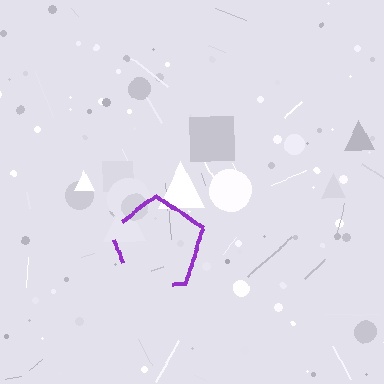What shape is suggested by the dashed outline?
The dashed outline suggests a pentagon.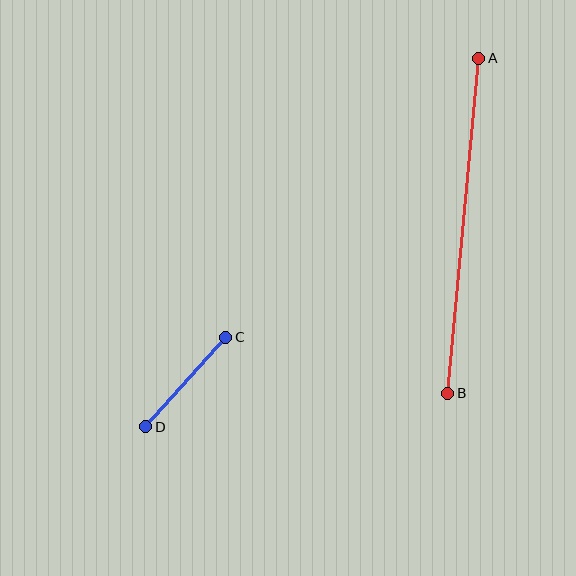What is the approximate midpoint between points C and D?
The midpoint is at approximately (186, 382) pixels.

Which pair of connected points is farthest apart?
Points A and B are farthest apart.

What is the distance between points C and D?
The distance is approximately 120 pixels.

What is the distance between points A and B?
The distance is approximately 337 pixels.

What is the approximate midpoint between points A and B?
The midpoint is at approximately (463, 226) pixels.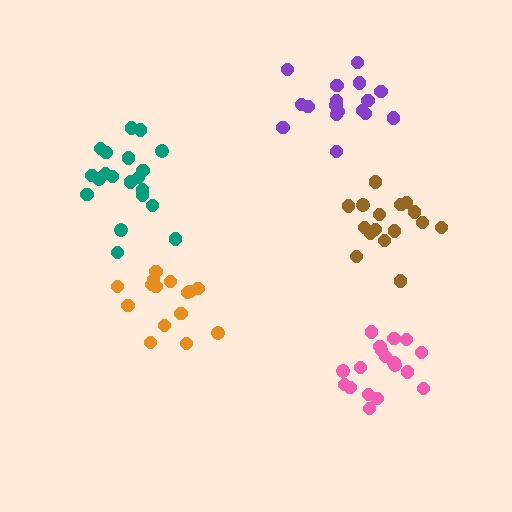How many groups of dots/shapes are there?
There are 5 groups.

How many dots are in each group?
Group 1: 17 dots, Group 2: 20 dots, Group 3: 18 dots, Group 4: 15 dots, Group 5: 16 dots (86 total).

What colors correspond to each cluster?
The clusters are colored: purple, teal, pink, orange, brown.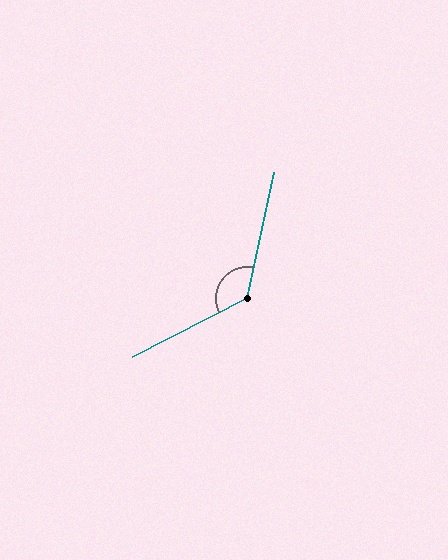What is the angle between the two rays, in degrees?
Approximately 129 degrees.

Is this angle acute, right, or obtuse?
It is obtuse.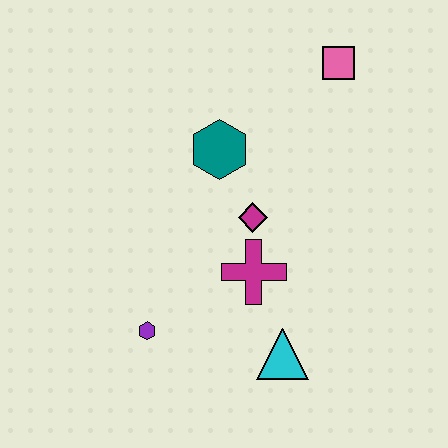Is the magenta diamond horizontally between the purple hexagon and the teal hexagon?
No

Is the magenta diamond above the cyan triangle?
Yes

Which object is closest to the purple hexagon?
The magenta cross is closest to the purple hexagon.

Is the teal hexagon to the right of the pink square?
No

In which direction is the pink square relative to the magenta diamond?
The pink square is above the magenta diamond.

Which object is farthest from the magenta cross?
The pink square is farthest from the magenta cross.